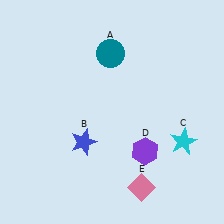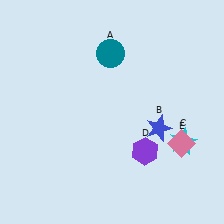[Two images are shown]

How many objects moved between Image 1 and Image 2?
2 objects moved between the two images.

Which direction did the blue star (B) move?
The blue star (B) moved right.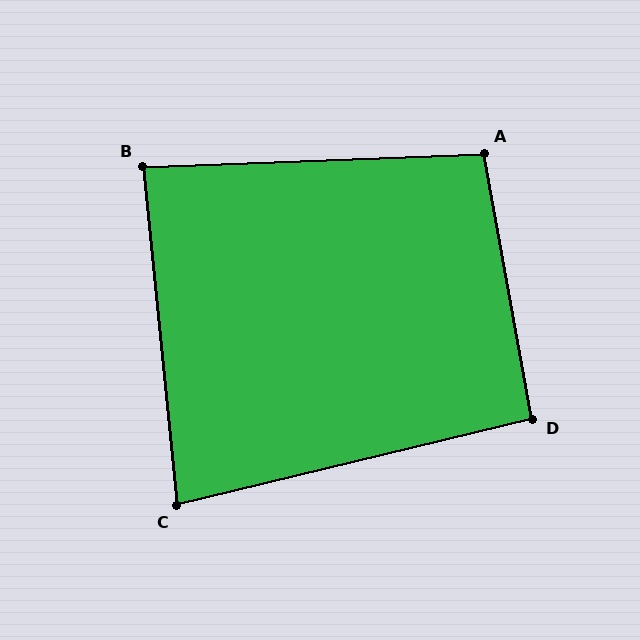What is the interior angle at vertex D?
Approximately 93 degrees (approximately right).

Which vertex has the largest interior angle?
A, at approximately 98 degrees.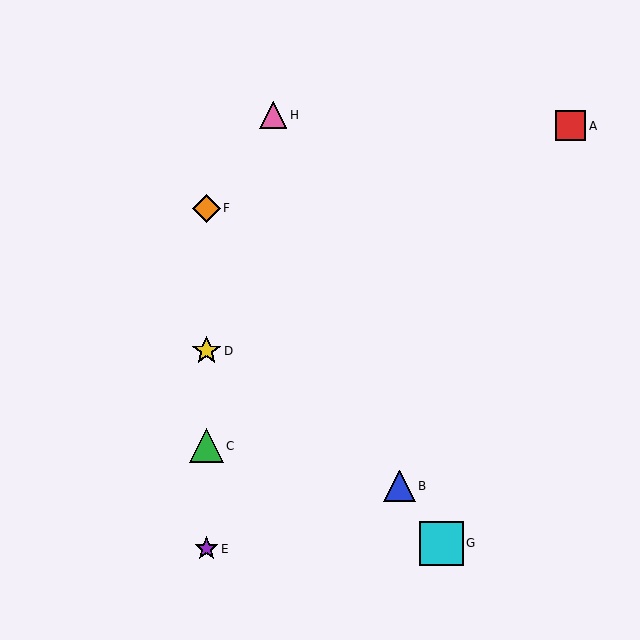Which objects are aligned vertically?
Objects C, D, E, F are aligned vertically.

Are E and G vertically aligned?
No, E is at x≈206 and G is at x≈441.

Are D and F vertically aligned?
Yes, both are at x≈206.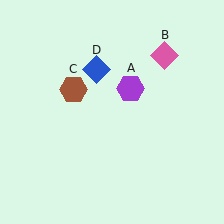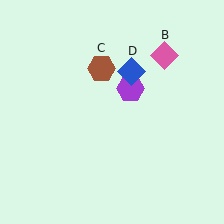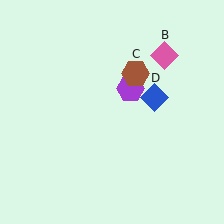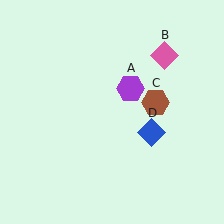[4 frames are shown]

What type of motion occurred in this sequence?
The brown hexagon (object C), blue diamond (object D) rotated clockwise around the center of the scene.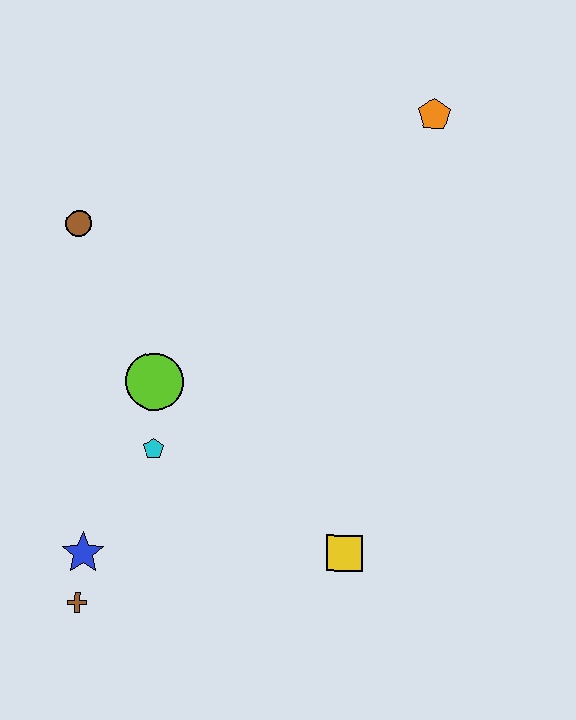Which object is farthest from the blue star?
The orange pentagon is farthest from the blue star.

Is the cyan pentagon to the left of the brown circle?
No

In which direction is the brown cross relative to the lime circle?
The brown cross is below the lime circle.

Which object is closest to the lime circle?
The cyan pentagon is closest to the lime circle.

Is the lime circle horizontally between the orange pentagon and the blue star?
Yes